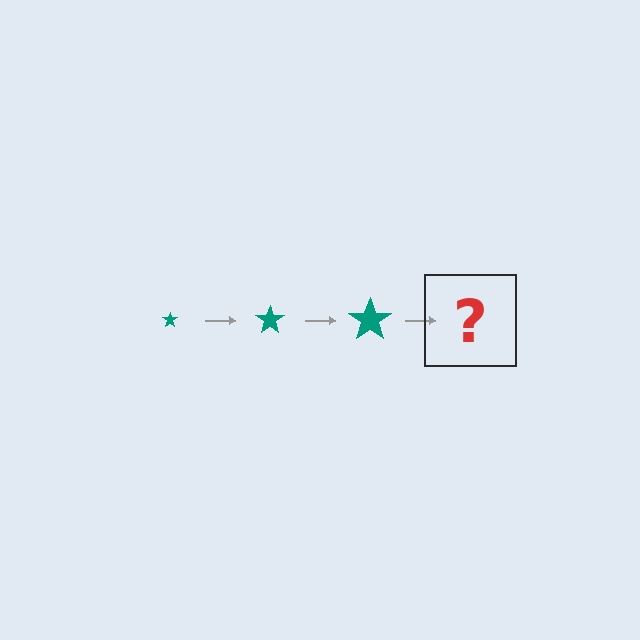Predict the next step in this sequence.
The next step is a teal star, larger than the previous one.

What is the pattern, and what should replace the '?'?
The pattern is that the star gets progressively larger each step. The '?' should be a teal star, larger than the previous one.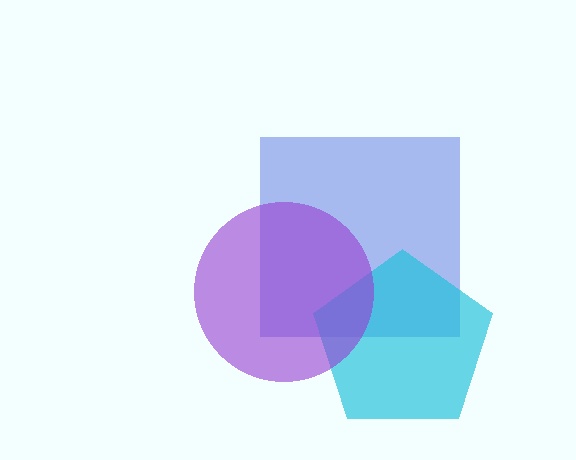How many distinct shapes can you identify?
There are 3 distinct shapes: a blue square, a cyan pentagon, a purple circle.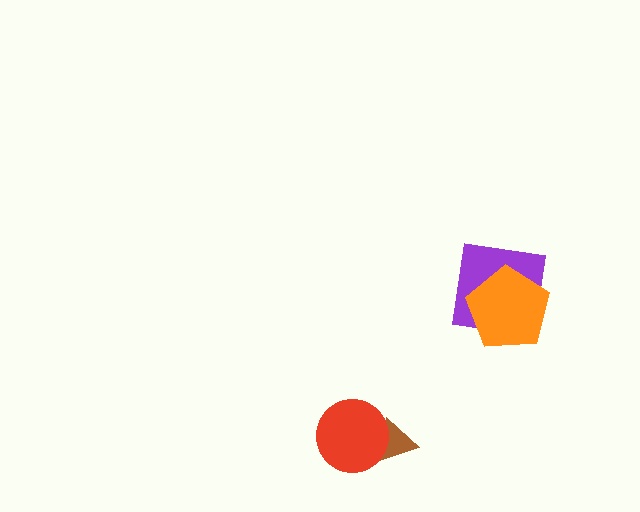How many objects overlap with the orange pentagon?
1 object overlaps with the orange pentagon.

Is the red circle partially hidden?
No, no other shape covers it.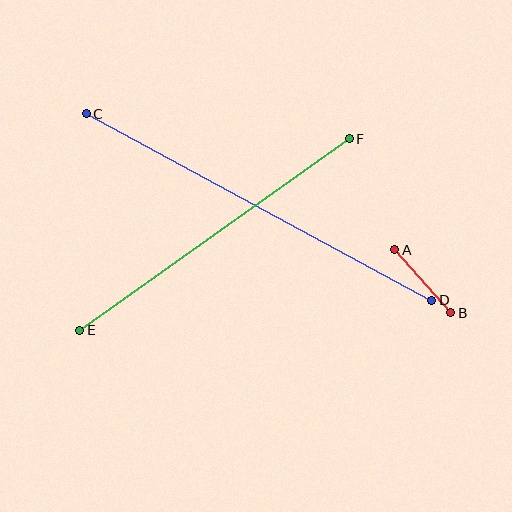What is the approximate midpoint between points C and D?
The midpoint is at approximately (259, 207) pixels.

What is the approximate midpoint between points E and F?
The midpoint is at approximately (214, 235) pixels.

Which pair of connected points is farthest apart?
Points C and D are farthest apart.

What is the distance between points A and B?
The distance is approximately 84 pixels.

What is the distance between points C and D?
The distance is approximately 393 pixels.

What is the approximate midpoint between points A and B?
The midpoint is at approximately (423, 281) pixels.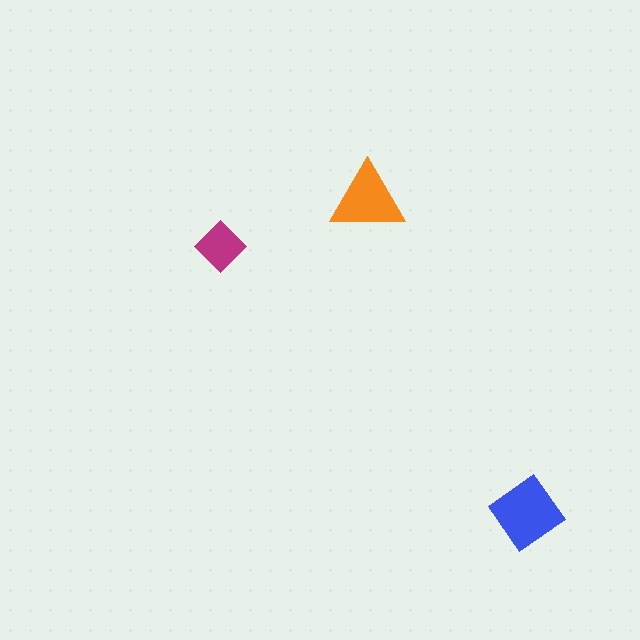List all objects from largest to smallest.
The blue diamond, the orange triangle, the magenta diamond.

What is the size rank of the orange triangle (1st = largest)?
2nd.